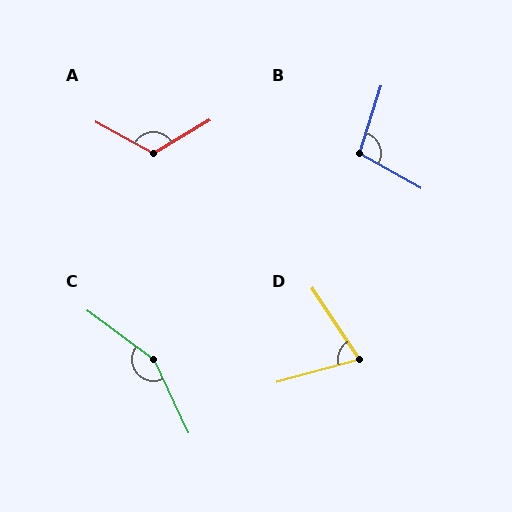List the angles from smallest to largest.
D (71°), B (102°), A (121°), C (152°).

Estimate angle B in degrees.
Approximately 102 degrees.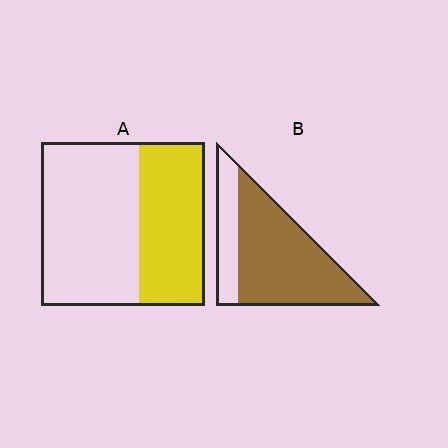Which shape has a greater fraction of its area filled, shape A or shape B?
Shape B.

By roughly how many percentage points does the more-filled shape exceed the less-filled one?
By roughly 35 percentage points (B over A).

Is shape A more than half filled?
No.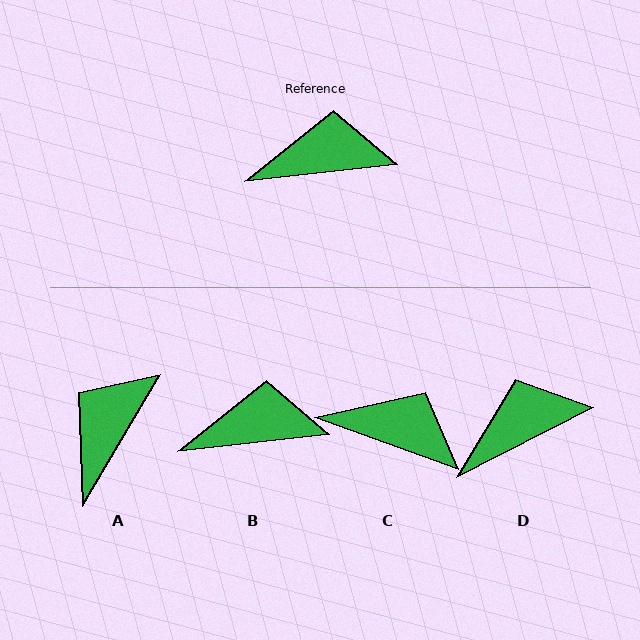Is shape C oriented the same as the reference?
No, it is off by about 26 degrees.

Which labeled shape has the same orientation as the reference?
B.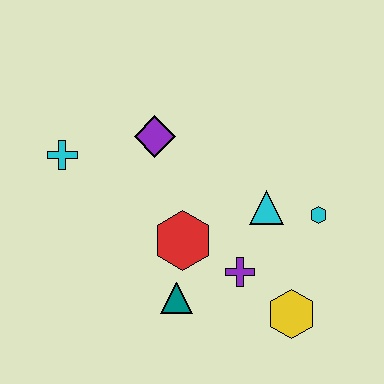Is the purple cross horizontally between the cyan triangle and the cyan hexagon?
No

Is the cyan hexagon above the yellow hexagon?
Yes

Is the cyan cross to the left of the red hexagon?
Yes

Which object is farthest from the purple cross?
The cyan cross is farthest from the purple cross.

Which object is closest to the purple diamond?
The cyan cross is closest to the purple diamond.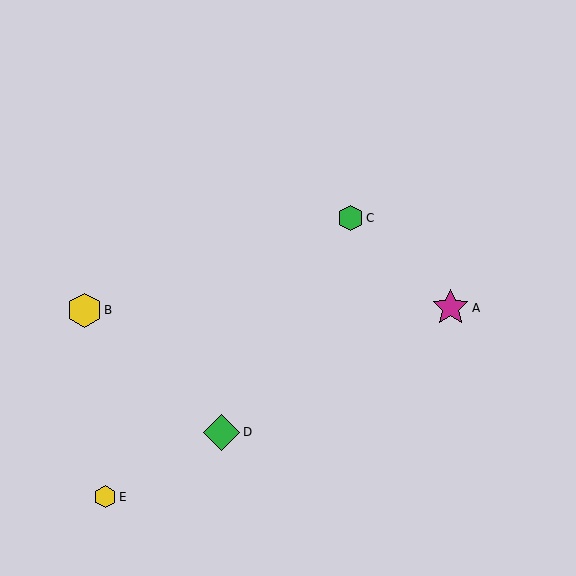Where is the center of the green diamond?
The center of the green diamond is at (222, 432).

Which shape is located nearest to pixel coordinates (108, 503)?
The yellow hexagon (labeled E) at (105, 497) is nearest to that location.